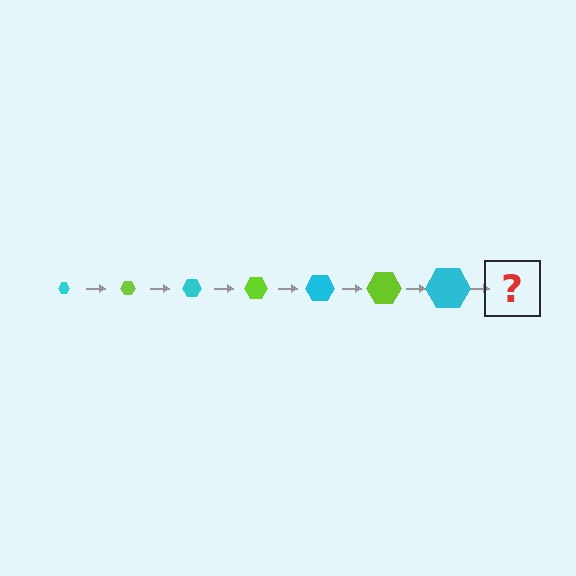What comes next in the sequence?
The next element should be a lime hexagon, larger than the previous one.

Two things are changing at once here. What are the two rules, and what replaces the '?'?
The two rules are that the hexagon grows larger each step and the color cycles through cyan and lime. The '?' should be a lime hexagon, larger than the previous one.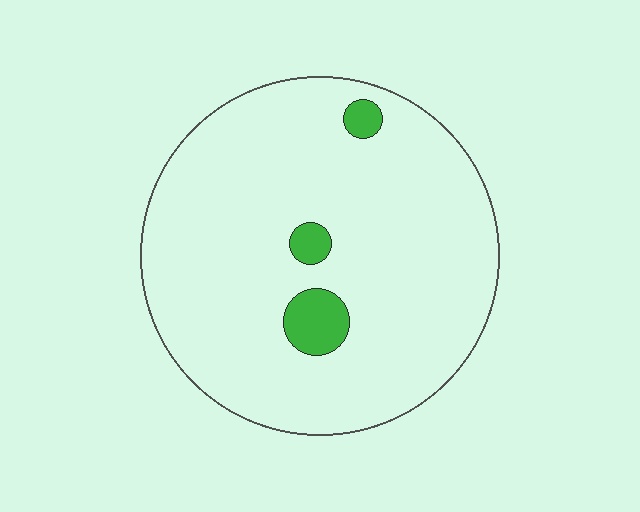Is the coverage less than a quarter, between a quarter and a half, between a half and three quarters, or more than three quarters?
Less than a quarter.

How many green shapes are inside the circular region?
3.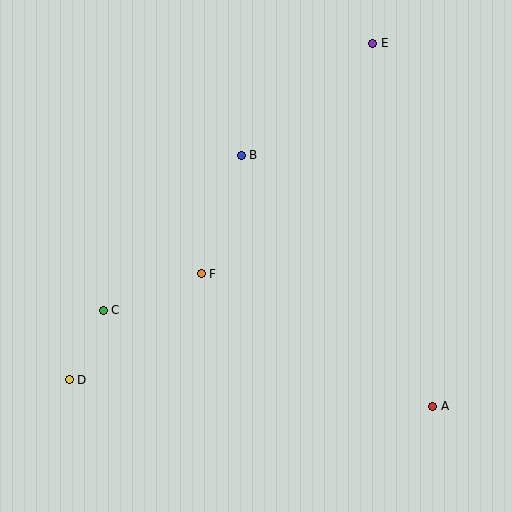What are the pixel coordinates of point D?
Point D is at (69, 380).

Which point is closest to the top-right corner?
Point E is closest to the top-right corner.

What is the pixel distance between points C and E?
The distance between C and E is 379 pixels.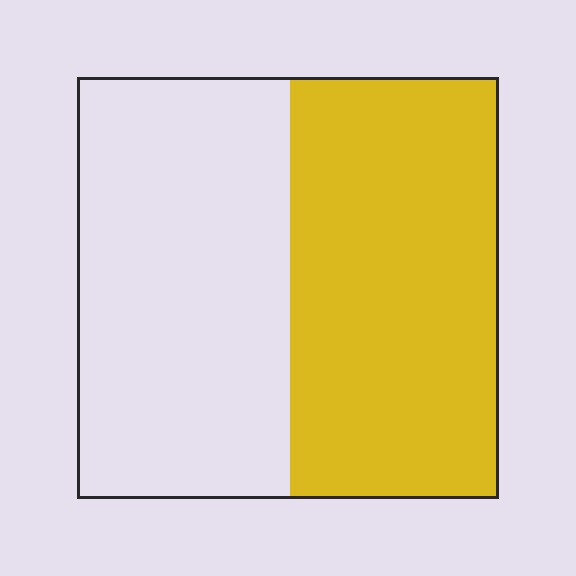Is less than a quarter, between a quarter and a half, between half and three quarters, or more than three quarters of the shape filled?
Between a quarter and a half.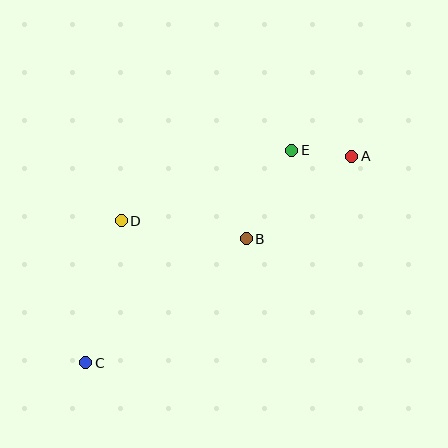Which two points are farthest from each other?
Points A and C are farthest from each other.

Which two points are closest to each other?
Points A and E are closest to each other.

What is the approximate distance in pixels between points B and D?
The distance between B and D is approximately 126 pixels.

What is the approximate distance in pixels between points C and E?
The distance between C and E is approximately 296 pixels.